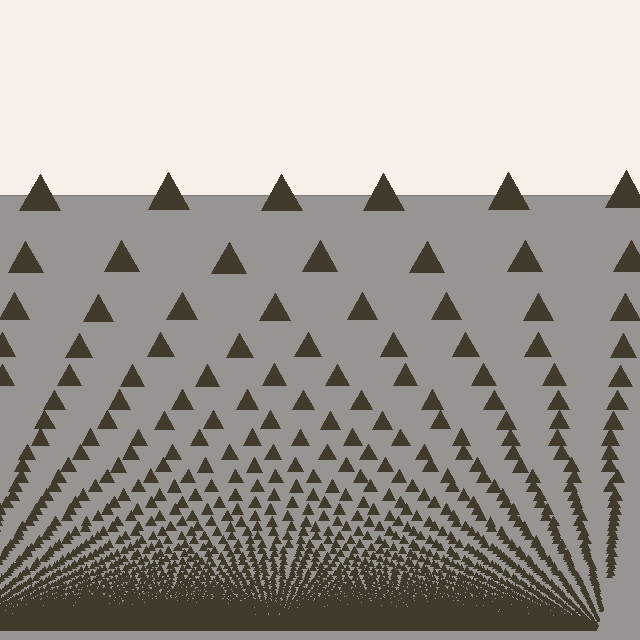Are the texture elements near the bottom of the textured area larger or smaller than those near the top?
Smaller. The gradient is inverted — elements near the bottom are smaller and denser.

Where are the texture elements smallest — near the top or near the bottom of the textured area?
Near the bottom.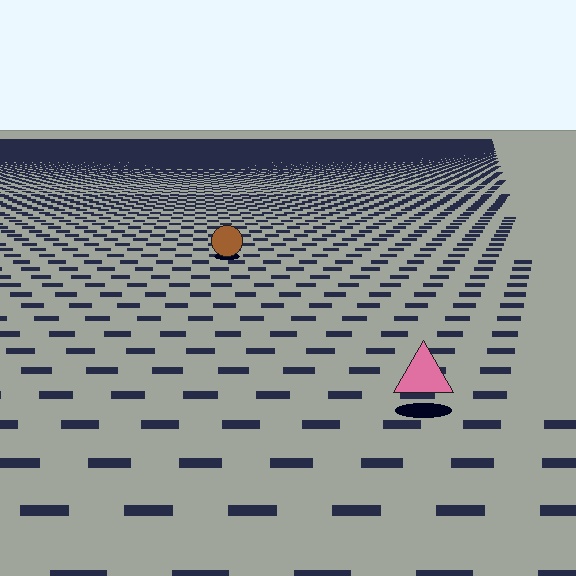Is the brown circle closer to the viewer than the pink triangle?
No. The pink triangle is closer — you can tell from the texture gradient: the ground texture is coarser near it.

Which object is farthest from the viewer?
The brown circle is farthest from the viewer. It appears smaller and the ground texture around it is denser.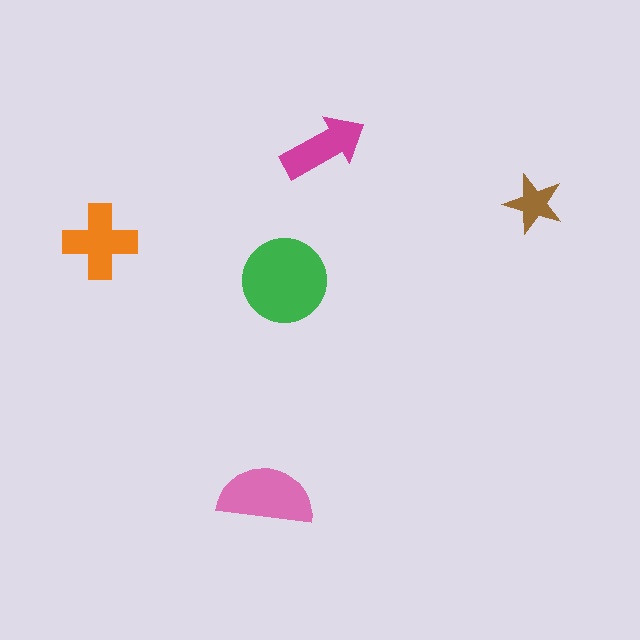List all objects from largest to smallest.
The green circle, the pink semicircle, the orange cross, the magenta arrow, the brown star.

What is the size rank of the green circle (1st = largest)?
1st.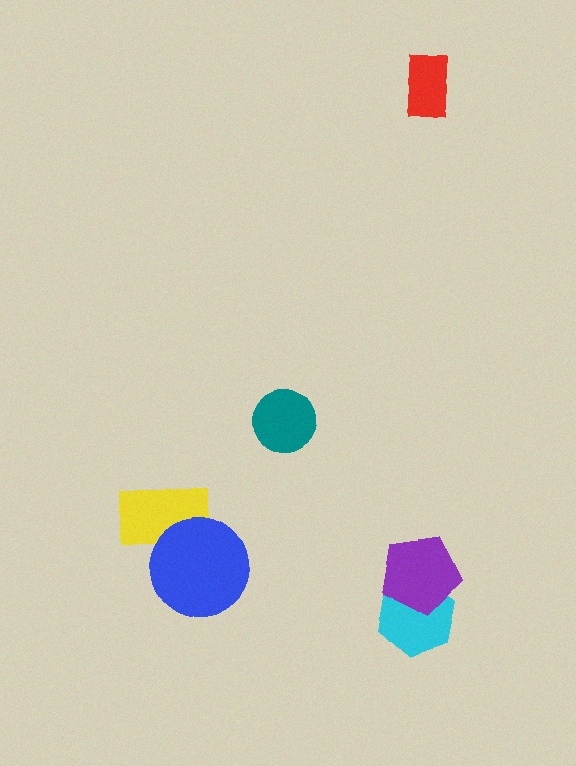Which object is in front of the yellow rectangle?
The blue circle is in front of the yellow rectangle.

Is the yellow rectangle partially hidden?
Yes, it is partially covered by another shape.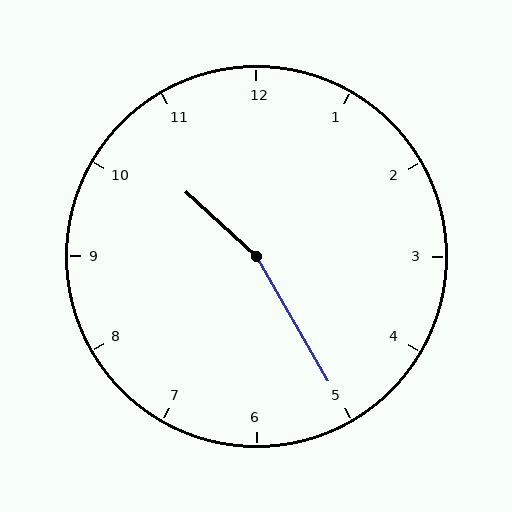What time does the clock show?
10:25.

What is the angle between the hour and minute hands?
Approximately 162 degrees.